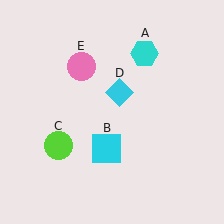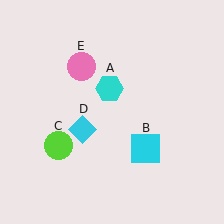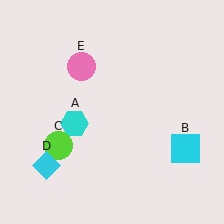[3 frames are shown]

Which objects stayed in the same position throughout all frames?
Lime circle (object C) and pink circle (object E) remained stationary.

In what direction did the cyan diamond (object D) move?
The cyan diamond (object D) moved down and to the left.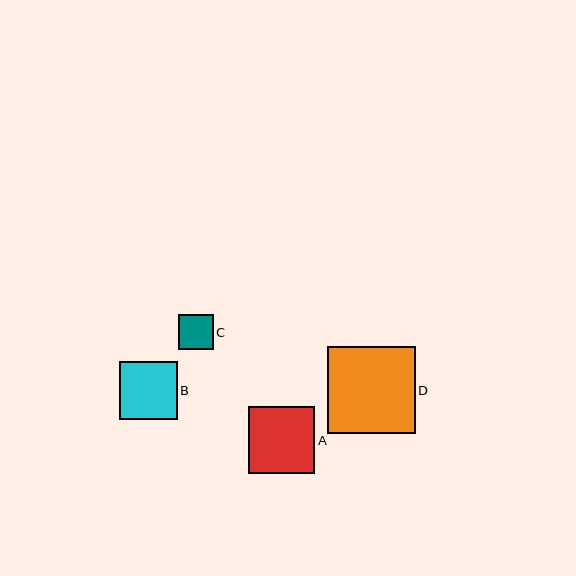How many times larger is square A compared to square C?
Square A is approximately 1.9 times the size of square C.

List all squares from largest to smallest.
From largest to smallest: D, A, B, C.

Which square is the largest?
Square D is the largest with a size of approximately 88 pixels.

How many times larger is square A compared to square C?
Square A is approximately 1.9 times the size of square C.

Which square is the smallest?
Square C is the smallest with a size of approximately 35 pixels.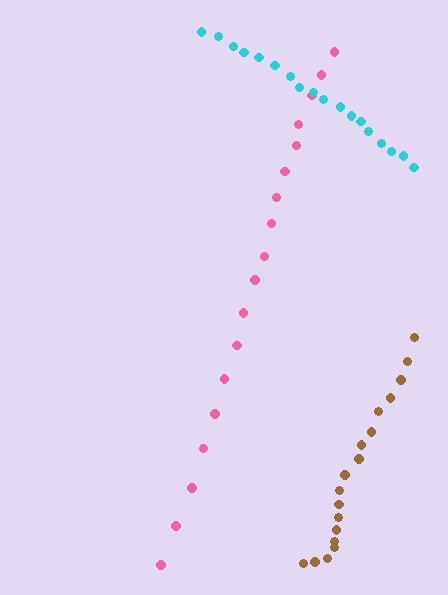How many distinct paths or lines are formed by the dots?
There are 3 distinct paths.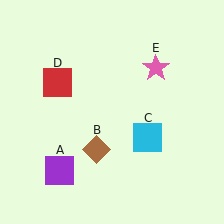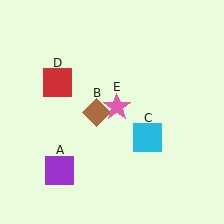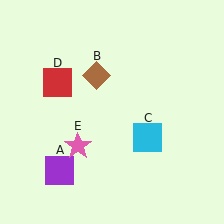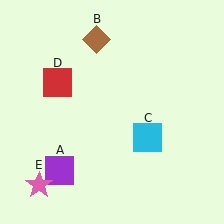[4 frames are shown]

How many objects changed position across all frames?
2 objects changed position: brown diamond (object B), pink star (object E).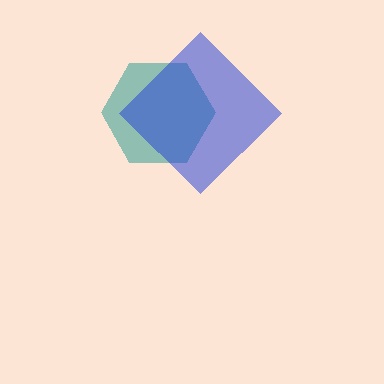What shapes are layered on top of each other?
The layered shapes are: a teal hexagon, a blue diamond.